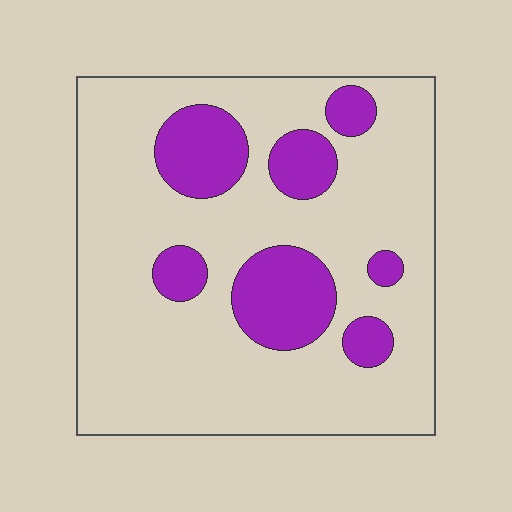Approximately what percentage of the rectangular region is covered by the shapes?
Approximately 20%.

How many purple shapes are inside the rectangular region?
7.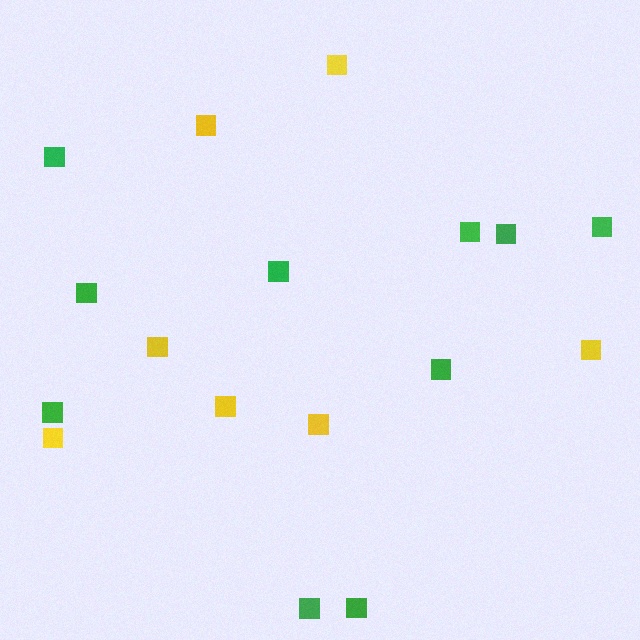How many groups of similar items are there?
There are 2 groups: one group of yellow squares (7) and one group of green squares (10).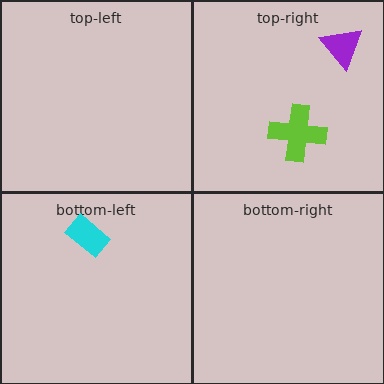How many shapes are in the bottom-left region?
1.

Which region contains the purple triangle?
The top-right region.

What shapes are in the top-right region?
The lime cross, the purple triangle.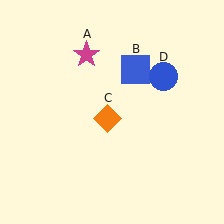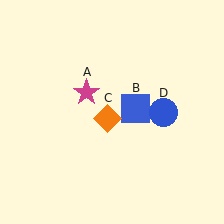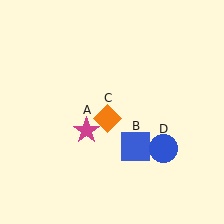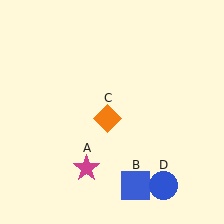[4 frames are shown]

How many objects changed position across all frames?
3 objects changed position: magenta star (object A), blue square (object B), blue circle (object D).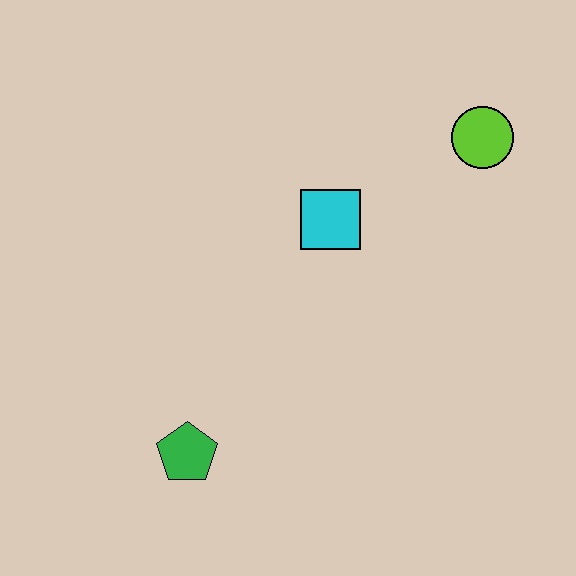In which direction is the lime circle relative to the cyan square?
The lime circle is to the right of the cyan square.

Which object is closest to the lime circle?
The cyan square is closest to the lime circle.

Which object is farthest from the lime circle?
The green pentagon is farthest from the lime circle.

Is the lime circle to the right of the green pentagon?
Yes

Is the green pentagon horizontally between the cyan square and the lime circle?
No